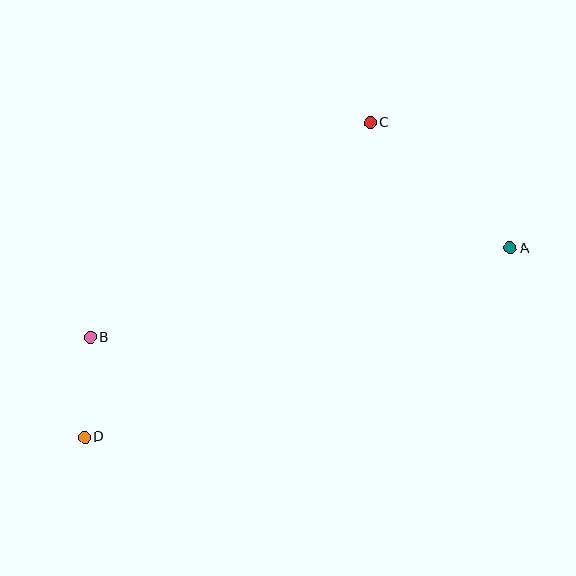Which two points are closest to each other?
Points B and D are closest to each other.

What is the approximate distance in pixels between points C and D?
The distance between C and D is approximately 425 pixels.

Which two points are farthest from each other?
Points A and D are farthest from each other.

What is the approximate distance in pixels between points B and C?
The distance between B and C is approximately 353 pixels.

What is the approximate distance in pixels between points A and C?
The distance between A and C is approximately 188 pixels.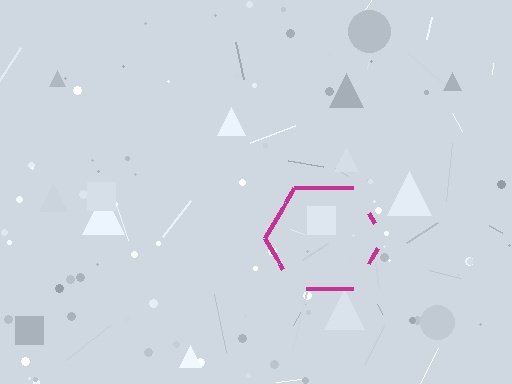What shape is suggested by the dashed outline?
The dashed outline suggests a hexagon.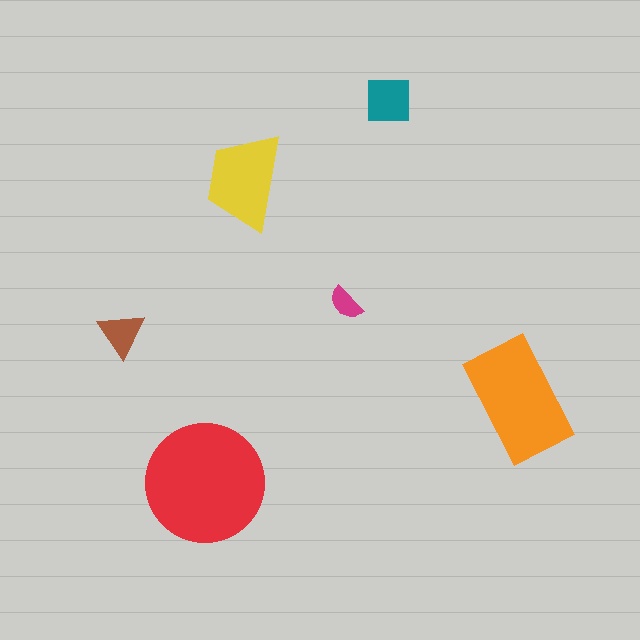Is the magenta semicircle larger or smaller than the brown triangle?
Smaller.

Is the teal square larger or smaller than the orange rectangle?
Smaller.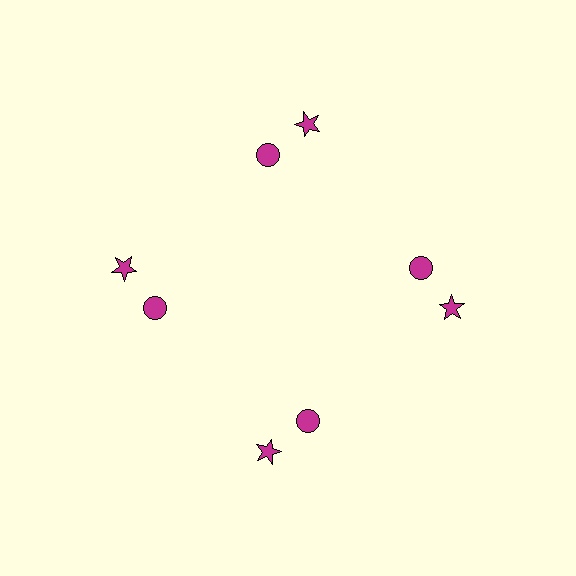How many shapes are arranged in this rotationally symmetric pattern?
There are 8 shapes, arranged in 4 groups of 2.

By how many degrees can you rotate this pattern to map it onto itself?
The pattern maps onto itself every 90 degrees of rotation.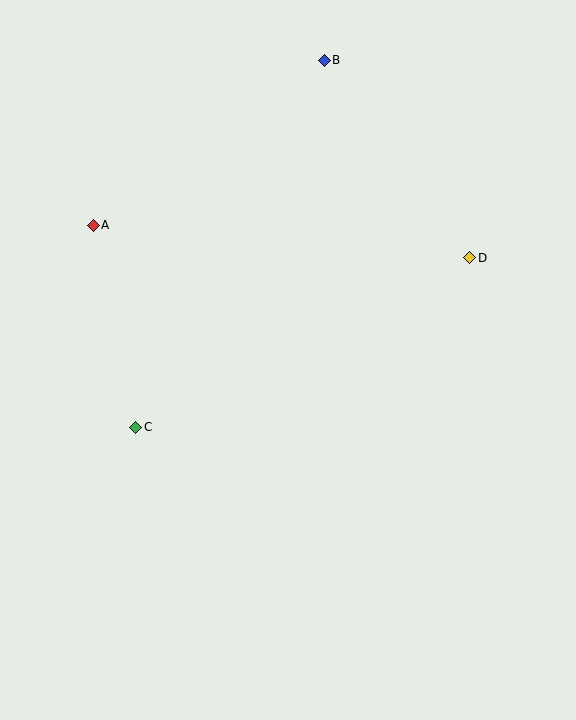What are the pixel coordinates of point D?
Point D is at (470, 258).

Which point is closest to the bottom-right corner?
Point D is closest to the bottom-right corner.